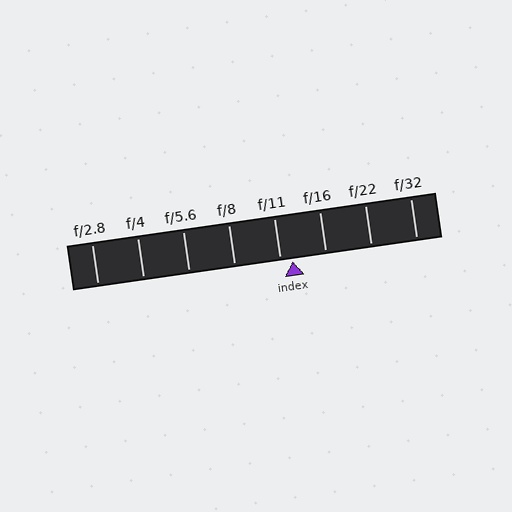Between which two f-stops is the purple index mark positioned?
The index mark is between f/11 and f/16.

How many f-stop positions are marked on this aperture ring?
There are 8 f-stop positions marked.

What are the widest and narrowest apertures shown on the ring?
The widest aperture shown is f/2.8 and the narrowest is f/32.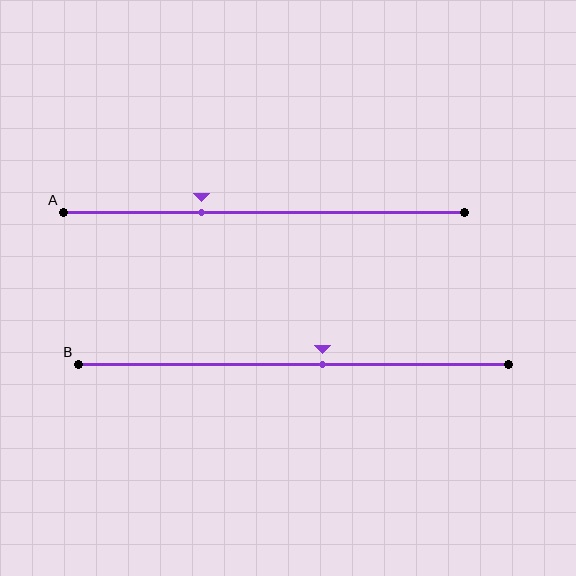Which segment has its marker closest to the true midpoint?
Segment B has its marker closest to the true midpoint.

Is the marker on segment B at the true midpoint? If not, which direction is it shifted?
No, the marker on segment B is shifted to the right by about 7% of the segment length.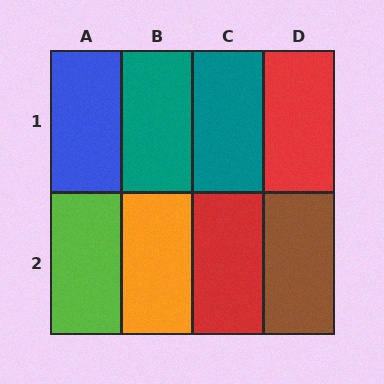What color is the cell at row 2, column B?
Orange.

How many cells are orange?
1 cell is orange.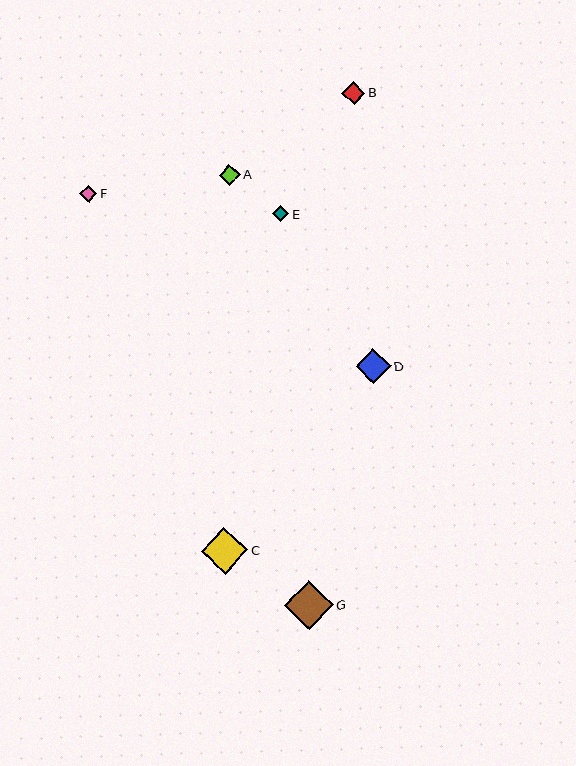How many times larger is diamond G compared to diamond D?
Diamond G is approximately 1.4 times the size of diamond D.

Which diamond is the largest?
Diamond G is the largest with a size of approximately 49 pixels.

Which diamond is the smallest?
Diamond E is the smallest with a size of approximately 16 pixels.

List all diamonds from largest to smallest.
From largest to smallest: G, C, D, B, A, F, E.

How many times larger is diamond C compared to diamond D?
Diamond C is approximately 1.3 times the size of diamond D.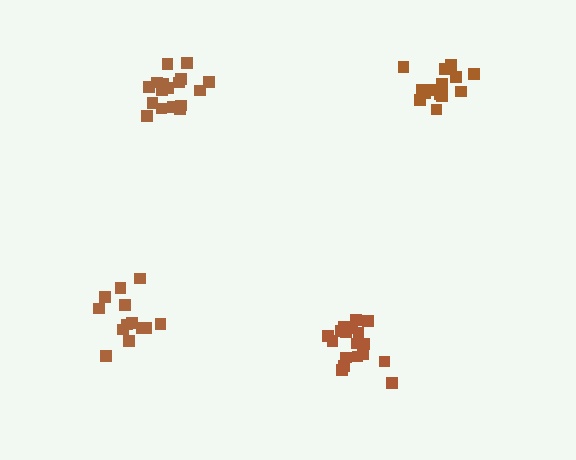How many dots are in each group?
Group 1: 14 dots, Group 2: 13 dots, Group 3: 18 dots, Group 4: 17 dots (62 total).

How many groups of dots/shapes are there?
There are 4 groups.